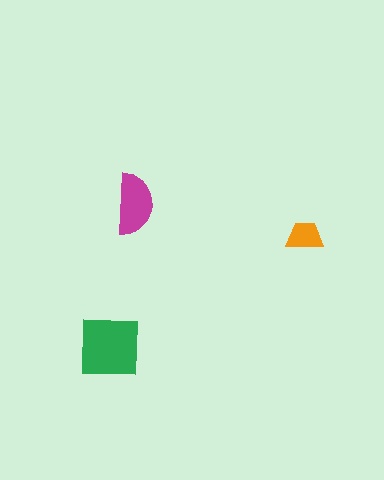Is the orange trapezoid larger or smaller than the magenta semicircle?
Smaller.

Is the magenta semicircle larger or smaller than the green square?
Smaller.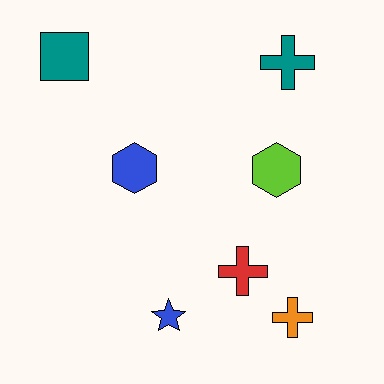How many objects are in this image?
There are 7 objects.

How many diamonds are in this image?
There are no diamonds.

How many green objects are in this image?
There are no green objects.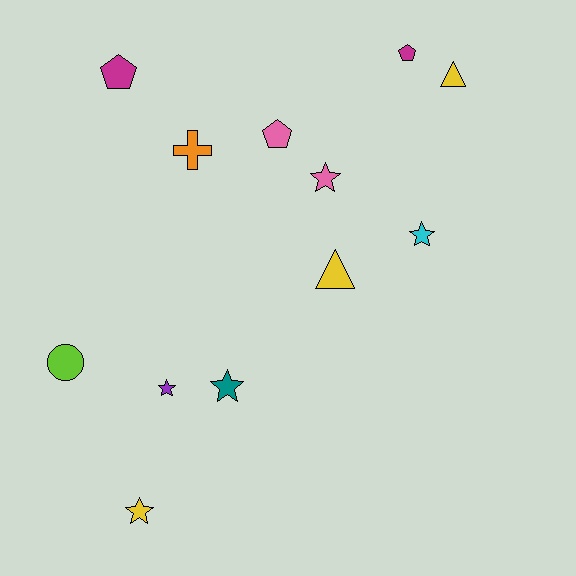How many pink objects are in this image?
There are 2 pink objects.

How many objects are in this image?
There are 12 objects.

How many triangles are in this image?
There are 2 triangles.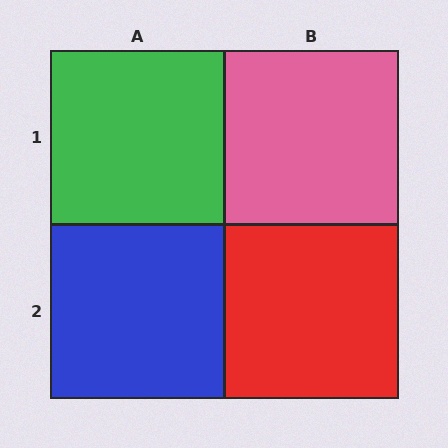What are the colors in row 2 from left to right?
Blue, red.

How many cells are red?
1 cell is red.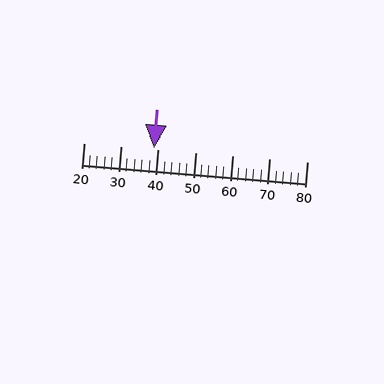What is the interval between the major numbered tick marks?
The major tick marks are spaced 10 units apart.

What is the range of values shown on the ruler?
The ruler shows values from 20 to 80.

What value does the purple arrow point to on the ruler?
The purple arrow points to approximately 39.